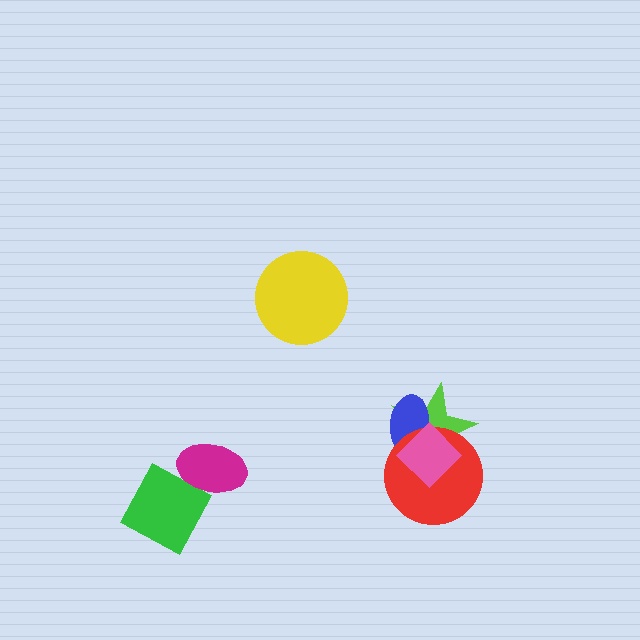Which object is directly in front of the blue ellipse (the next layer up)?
The red circle is directly in front of the blue ellipse.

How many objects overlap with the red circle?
3 objects overlap with the red circle.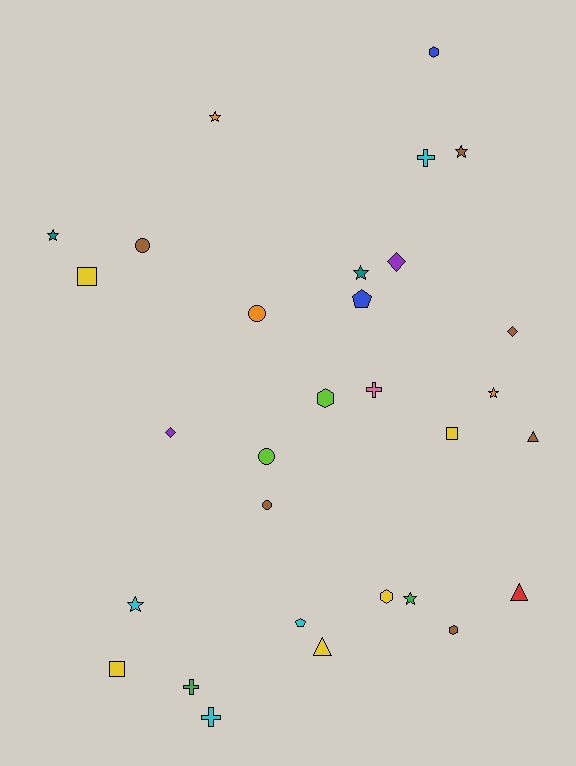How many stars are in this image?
There are 7 stars.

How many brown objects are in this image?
There are 6 brown objects.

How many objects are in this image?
There are 30 objects.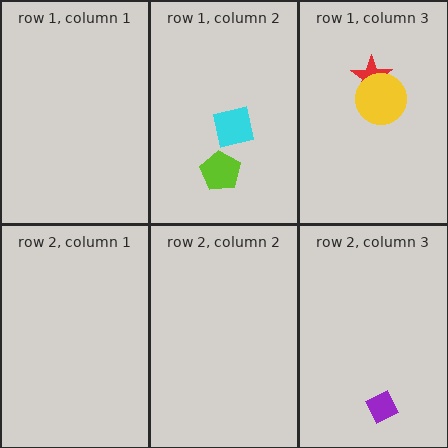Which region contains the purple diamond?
The row 2, column 3 region.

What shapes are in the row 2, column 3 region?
The purple diamond.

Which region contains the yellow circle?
The row 1, column 3 region.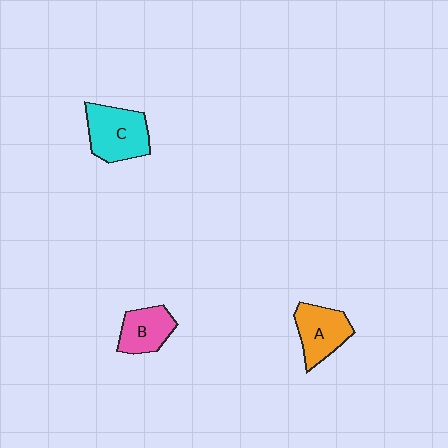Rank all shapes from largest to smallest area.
From largest to smallest: C (cyan), A (orange), B (pink).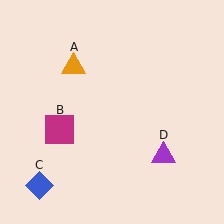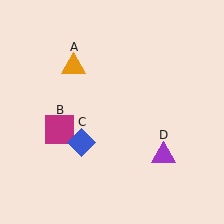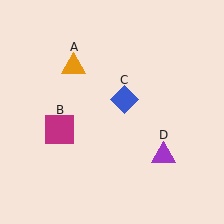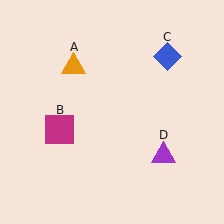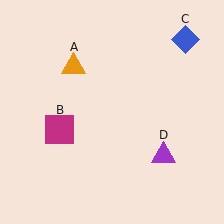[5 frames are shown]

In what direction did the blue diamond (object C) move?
The blue diamond (object C) moved up and to the right.